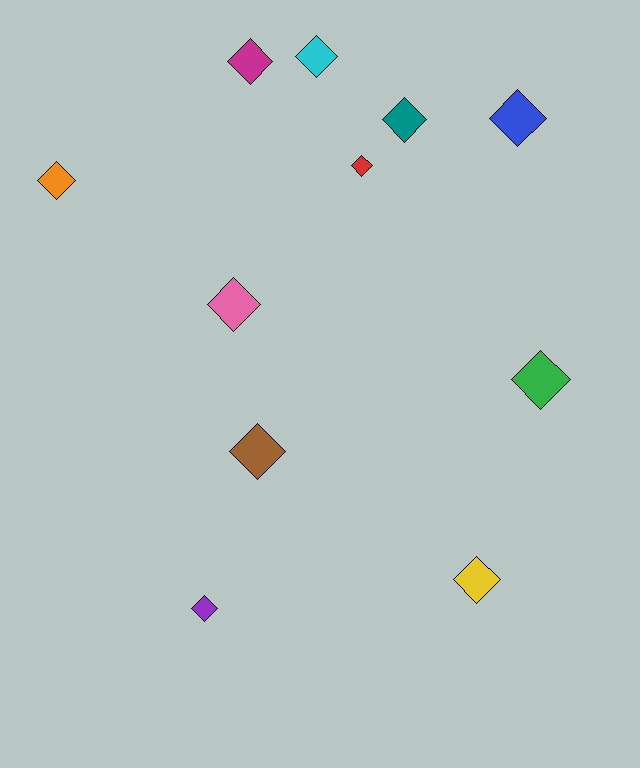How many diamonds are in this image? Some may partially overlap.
There are 11 diamonds.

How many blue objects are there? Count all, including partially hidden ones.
There is 1 blue object.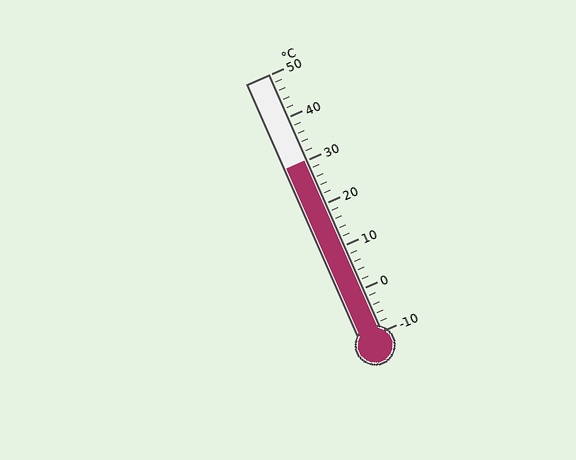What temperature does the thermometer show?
The thermometer shows approximately 30°C.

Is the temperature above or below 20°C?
The temperature is above 20°C.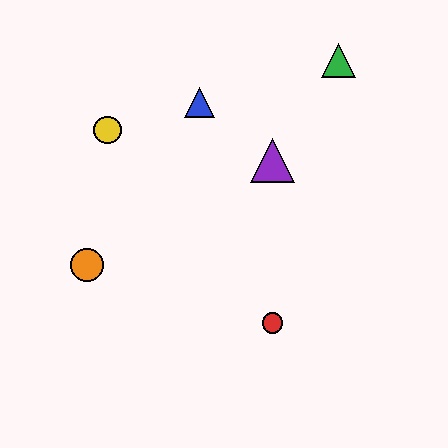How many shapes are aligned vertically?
2 shapes (the red circle, the purple triangle) are aligned vertically.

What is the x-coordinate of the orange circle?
The orange circle is at x≈87.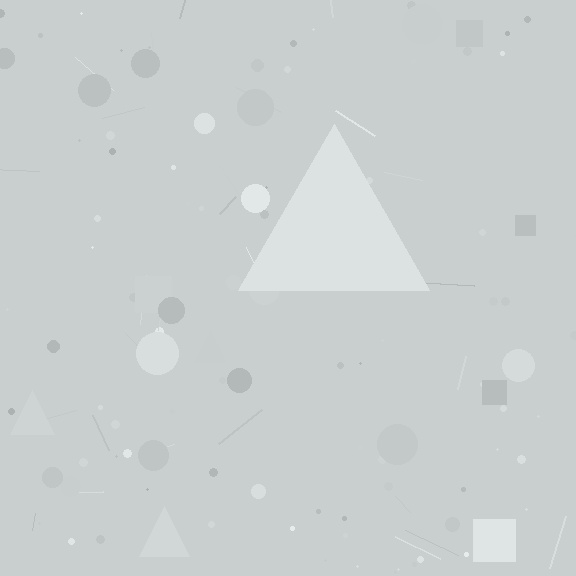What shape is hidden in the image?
A triangle is hidden in the image.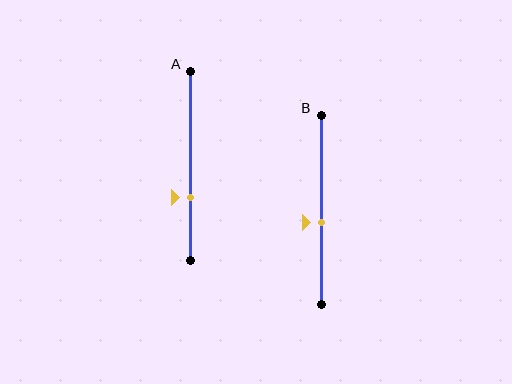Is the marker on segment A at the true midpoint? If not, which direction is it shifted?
No, the marker on segment A is shifted downward by about 17% of the segment length.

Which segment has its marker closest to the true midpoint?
Segment B has its marker closest to the true midpoint.